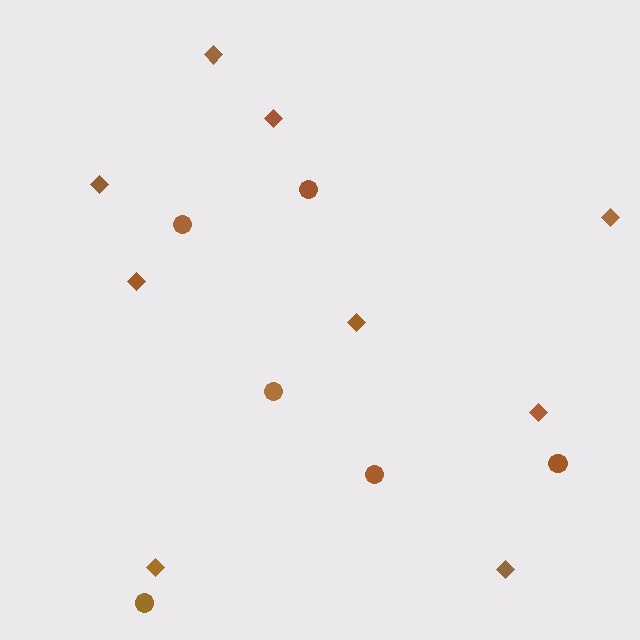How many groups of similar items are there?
There are 2 groups: one group of circles (6) and one group of diamonds (9).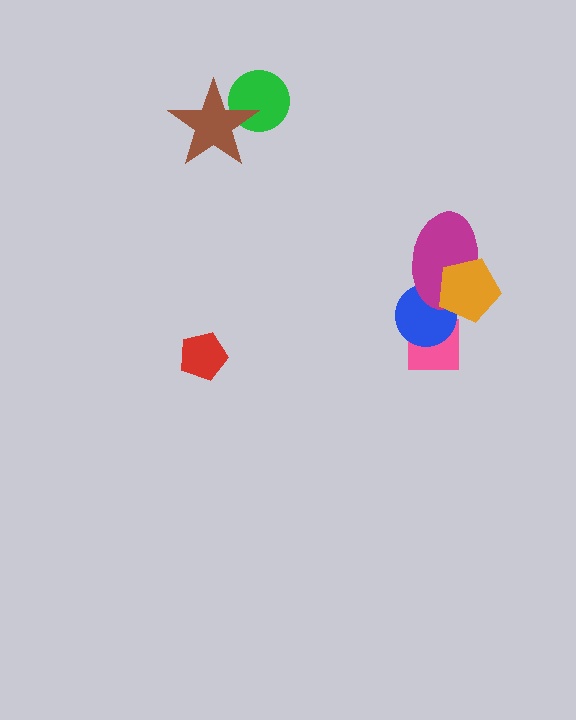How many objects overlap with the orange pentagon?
2 objects overlap with the orange pentagon.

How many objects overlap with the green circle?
1 object overlaps with the green circle.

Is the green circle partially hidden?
Yes, it is partially covered by another shape.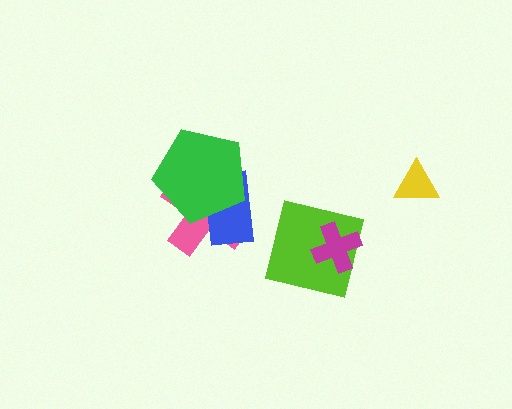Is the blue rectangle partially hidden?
Yes, it is partially covered by another shape.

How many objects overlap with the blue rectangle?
2 objects overlap with the blue rectangle.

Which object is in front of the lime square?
The magenta cross is in front of the lime square.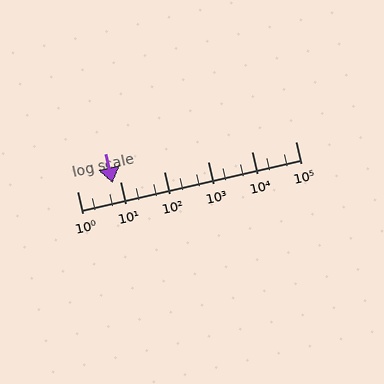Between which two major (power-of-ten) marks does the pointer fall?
The pointer is between 1 and 10.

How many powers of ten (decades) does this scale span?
The scale spans 5 decades, from 1 to 100000.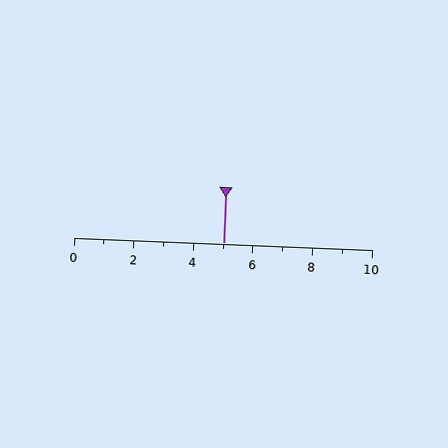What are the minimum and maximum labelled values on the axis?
The axis runs from 0 to 10.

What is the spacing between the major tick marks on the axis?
The major ticks are spaced 2 apart.